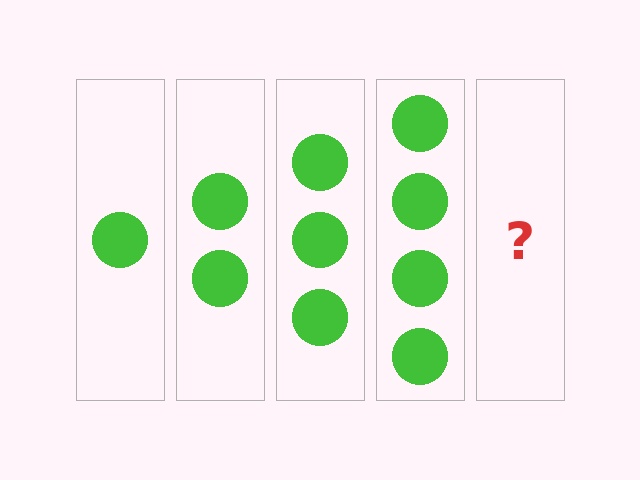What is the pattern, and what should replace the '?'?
The pattern is that each step adds one more circle. The '?' should be 5 circles.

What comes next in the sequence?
The next element should be 5 circles.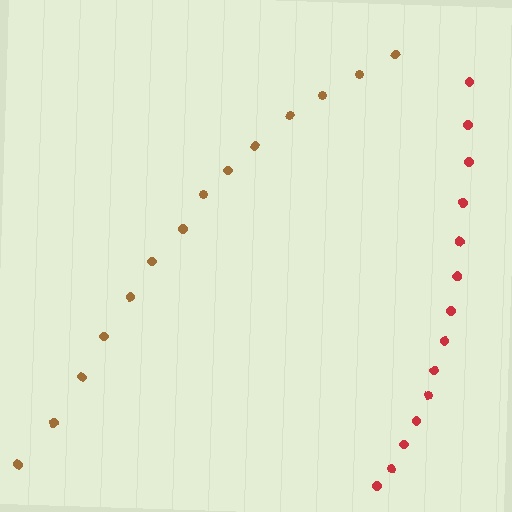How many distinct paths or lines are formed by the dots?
There are 2 distinct paths.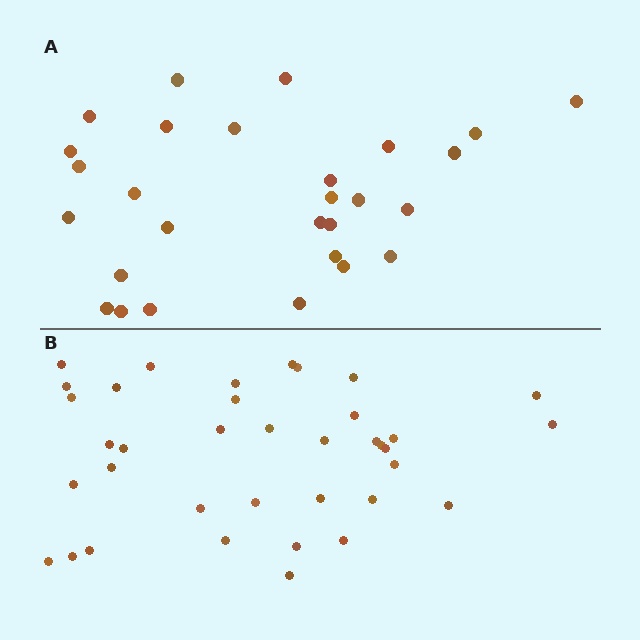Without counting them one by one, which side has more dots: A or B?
Region B (the bottom region) has more dots.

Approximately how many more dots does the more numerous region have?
Region B has roughly 8 or so more dots than region A.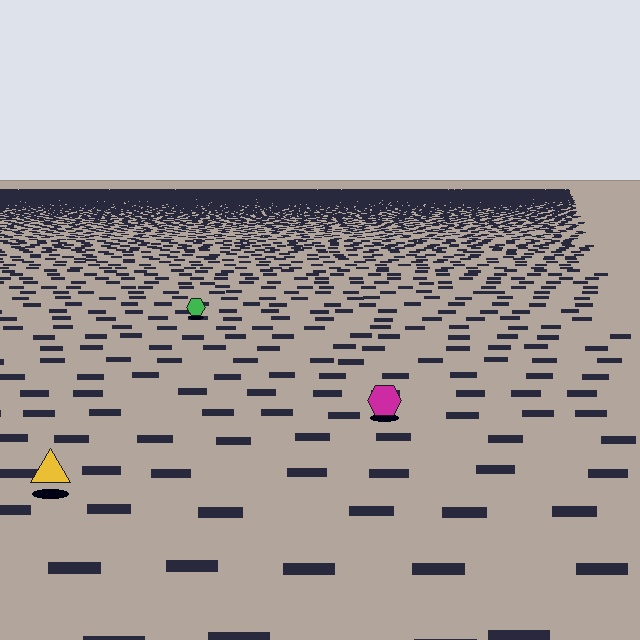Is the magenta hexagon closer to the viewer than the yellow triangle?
No. The yellow triangle is closer — you can tell from the texture gradient: the ground texture is coarser near it.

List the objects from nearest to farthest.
From nearest to farthest: the yellow triangle, the magenta hexagon, the green hexagon.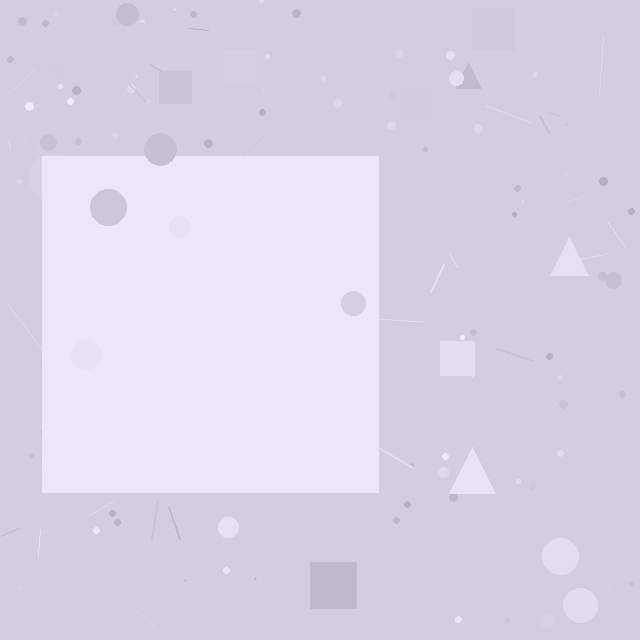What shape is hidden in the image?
A square is hidden in the image.